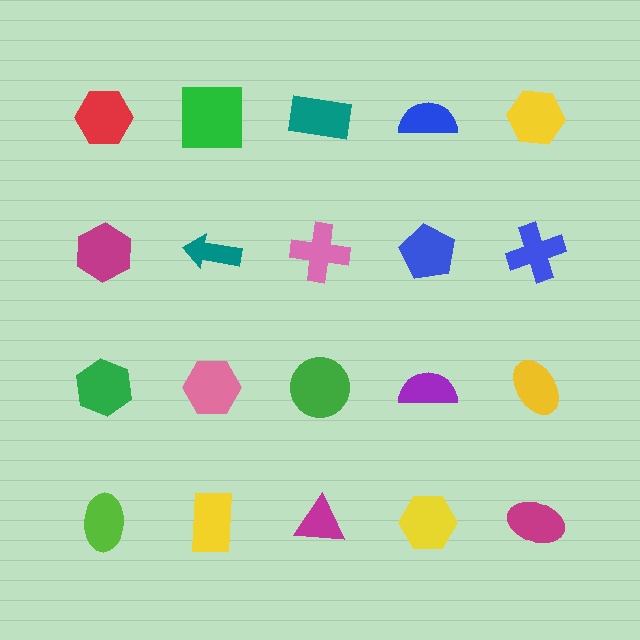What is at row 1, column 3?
A teal rectangle.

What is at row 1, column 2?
A green square.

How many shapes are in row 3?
5 shapes.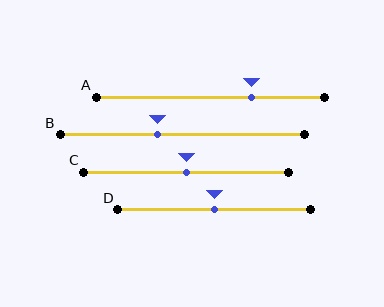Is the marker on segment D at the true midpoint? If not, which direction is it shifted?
Yes, the marker on segment D is at the true midpoint.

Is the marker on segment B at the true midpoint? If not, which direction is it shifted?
No, the marker on segment B is shifted to the left by about 10% of the segment length.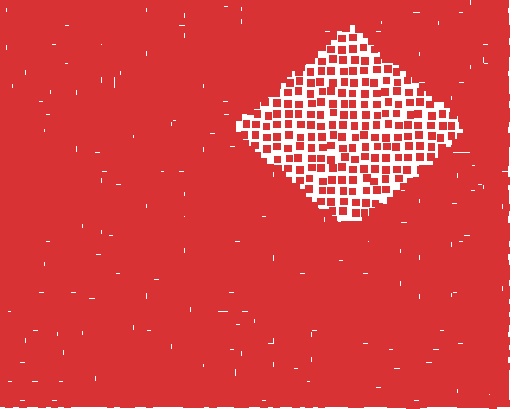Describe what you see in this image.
The image contains small red elements arranged at two different densities. A diamond-shaped region is visible where the elements are less densely packed than the surrounding area.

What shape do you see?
I see a diamond.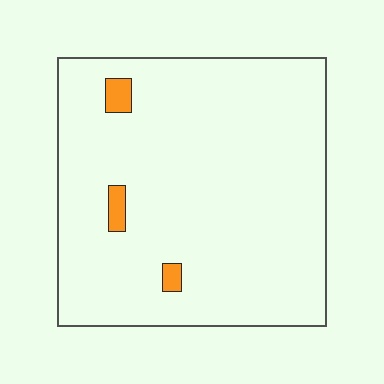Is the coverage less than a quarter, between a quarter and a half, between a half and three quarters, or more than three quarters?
Less than a quarter.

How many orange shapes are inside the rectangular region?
3.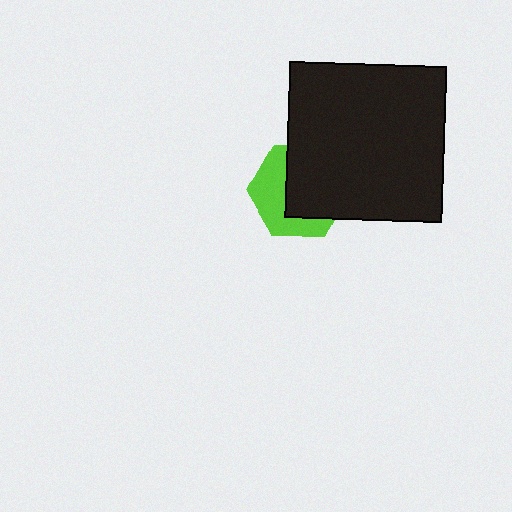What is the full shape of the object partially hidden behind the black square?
The partially hidden object is a lime hexagon.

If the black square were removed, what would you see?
You would see the complete lime hexagon.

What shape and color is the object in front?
The object in front is a black square.